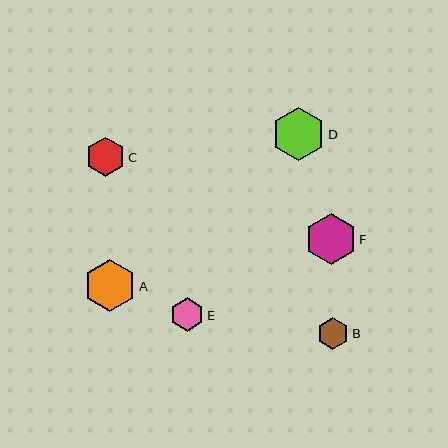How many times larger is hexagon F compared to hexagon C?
Hexagon F is approximately 1.3 times the size of hexagon C.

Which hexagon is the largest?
Hexagon D is the largest with a size of approximately 53 pixels.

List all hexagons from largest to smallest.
From largest to smallest: D, A, F, C, E, B.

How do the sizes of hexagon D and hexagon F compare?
Hexagon D and hexagon F are approximately the same size.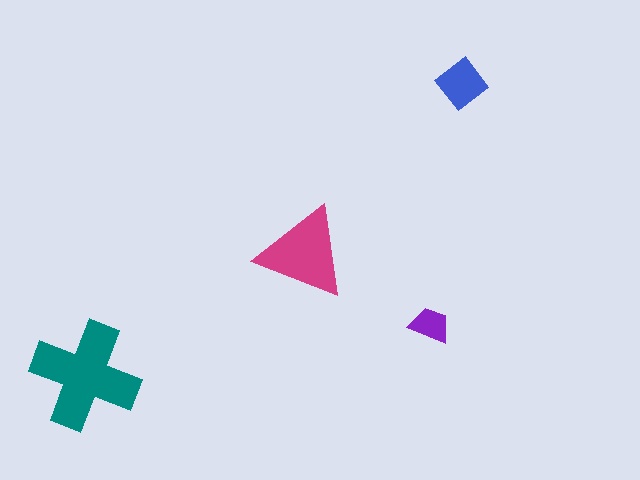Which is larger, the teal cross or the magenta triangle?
The teal cross.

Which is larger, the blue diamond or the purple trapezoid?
The blue diamond.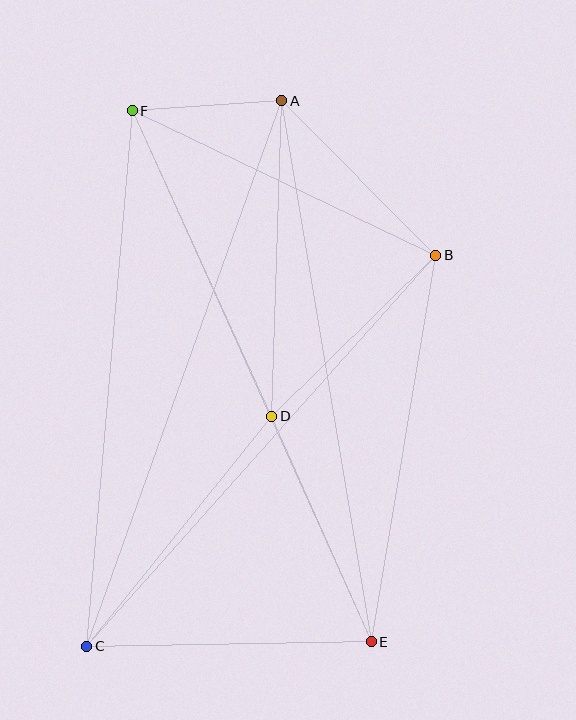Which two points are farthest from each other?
Points E and F are farthest from each other.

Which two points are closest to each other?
Points A and F are closest to each other.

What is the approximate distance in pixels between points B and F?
The distance between B and F is approximately 336 pixels.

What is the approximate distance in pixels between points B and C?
The distance between B and C is approximately 524 pixels.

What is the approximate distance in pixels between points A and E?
The distance between A and E is approximately 549 pixels.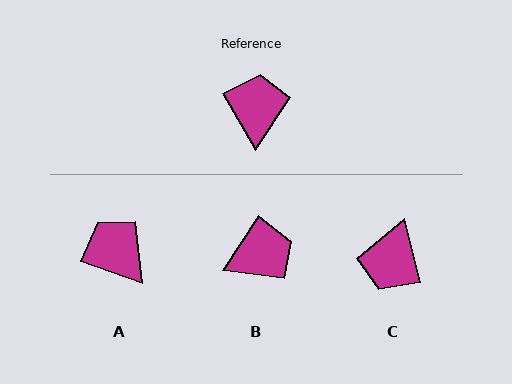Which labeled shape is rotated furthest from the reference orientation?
C, about 164 degrees away.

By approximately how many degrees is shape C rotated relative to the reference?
Approximately 164 degrees counter-clockwise.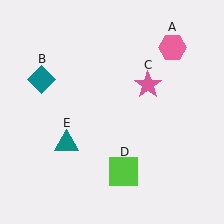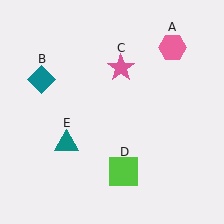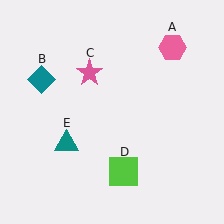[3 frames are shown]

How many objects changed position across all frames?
1 object changed position: pink star (object C).